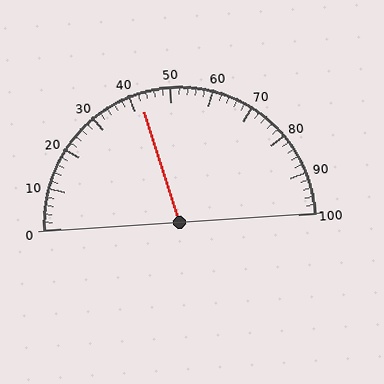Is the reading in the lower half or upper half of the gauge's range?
The reading is in the lower half of the range (0 to 100).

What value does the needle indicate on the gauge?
The needle indicates approximately 42.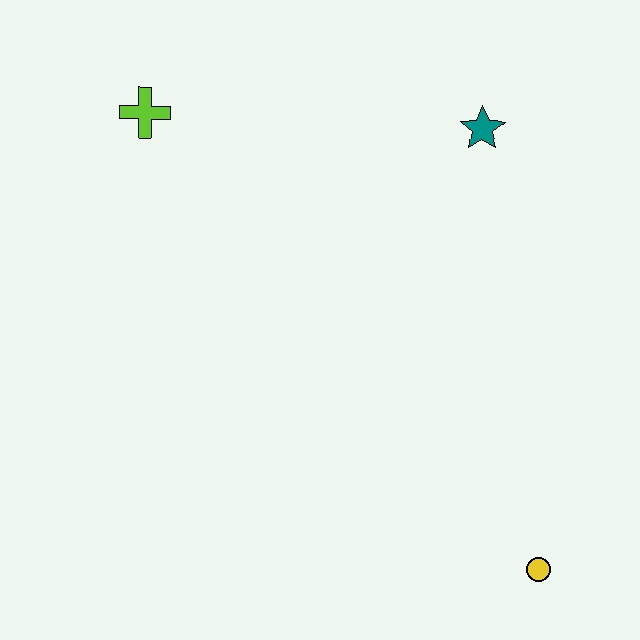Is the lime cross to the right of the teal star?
No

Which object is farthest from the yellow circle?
The lime cross is farthest from the yellow circle.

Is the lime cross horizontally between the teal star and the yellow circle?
No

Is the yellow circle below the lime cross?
Yes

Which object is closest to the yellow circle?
The teal star is closest to the yellow circle.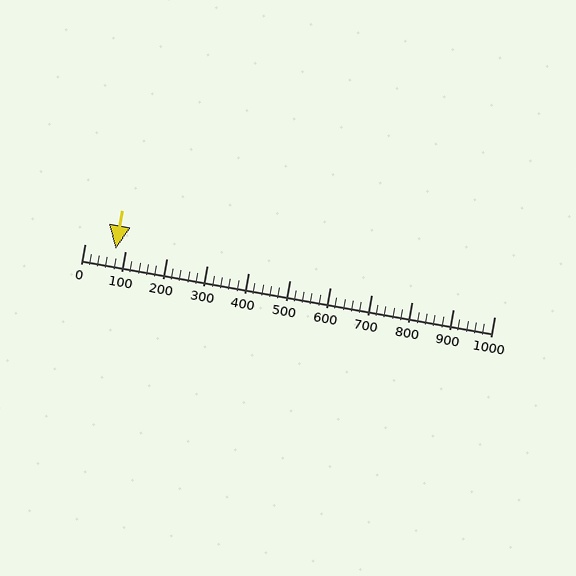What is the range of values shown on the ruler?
The ruler shows values from 0 to 1000.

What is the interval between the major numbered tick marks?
The major tick marks are spaced 100 units apart.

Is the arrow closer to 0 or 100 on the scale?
The arrow is closer to 100.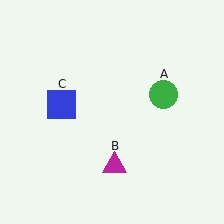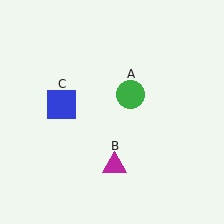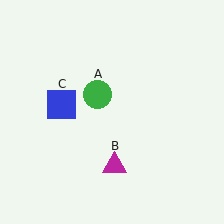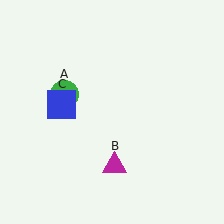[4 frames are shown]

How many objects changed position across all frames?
1 object changed position: green circle (object A).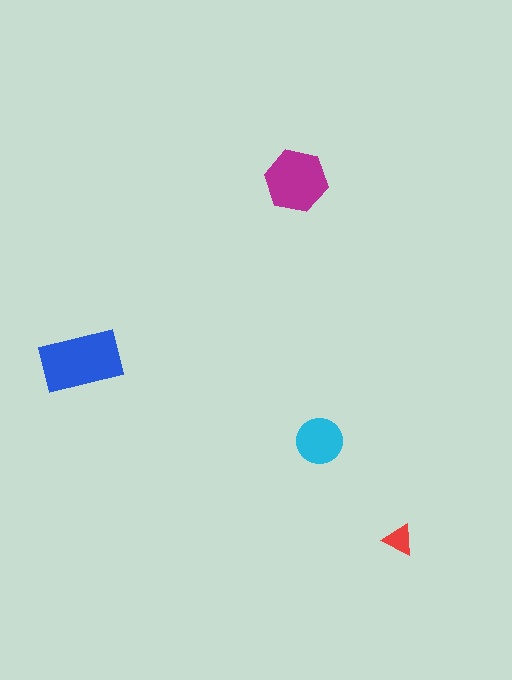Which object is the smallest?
The red triangle.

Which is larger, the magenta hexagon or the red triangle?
The magenta hexagon.